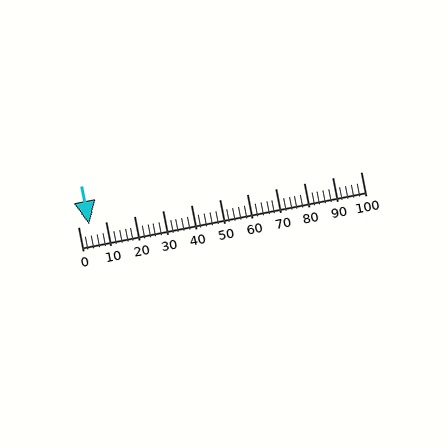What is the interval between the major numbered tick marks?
The major tick marks are spaced 10 units apart.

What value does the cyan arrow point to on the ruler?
The cyan arrow points to approximately 4.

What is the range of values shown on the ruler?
The ruler shows values from 0 to 100.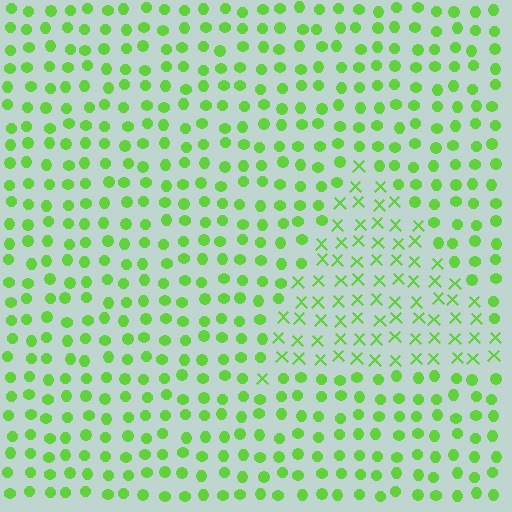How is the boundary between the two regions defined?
The boundary is defined by a change in element shape: X marks inside vs. circles outside. All elements share the same color and spacing.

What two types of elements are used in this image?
The image uses X marks inside the triangle region and circles outside it.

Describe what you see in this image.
The image is filled with small lime elements arranged in a uniform grid. A triangle-shaped region contains X marks, while the surrounding area contains circles. The boundary is defined purely by the change in element shape.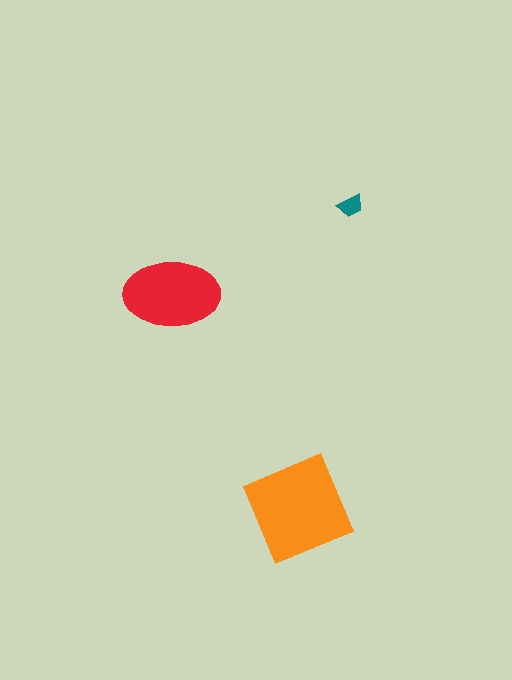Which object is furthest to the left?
The red ellipse is leftmost.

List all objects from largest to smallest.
The orange square, the red ellipse, the teal trapezoid.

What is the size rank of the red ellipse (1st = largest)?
2nd.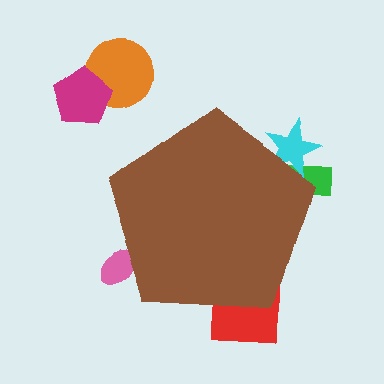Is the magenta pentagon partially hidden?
No, the magenta pentagon is fully visible.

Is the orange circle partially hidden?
No, the orange circle is fully visible.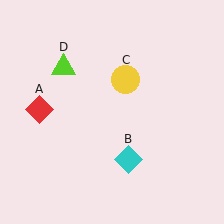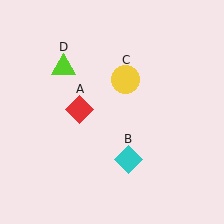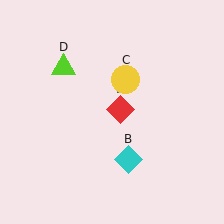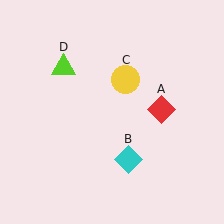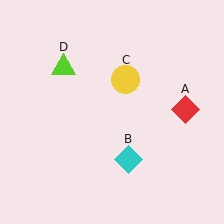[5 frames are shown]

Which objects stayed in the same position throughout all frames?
Cyan diamond (object B) and yellow circle (object C) and lime triangle (object D) remained stationary.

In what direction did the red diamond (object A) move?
The red diamond (object A) moved right.